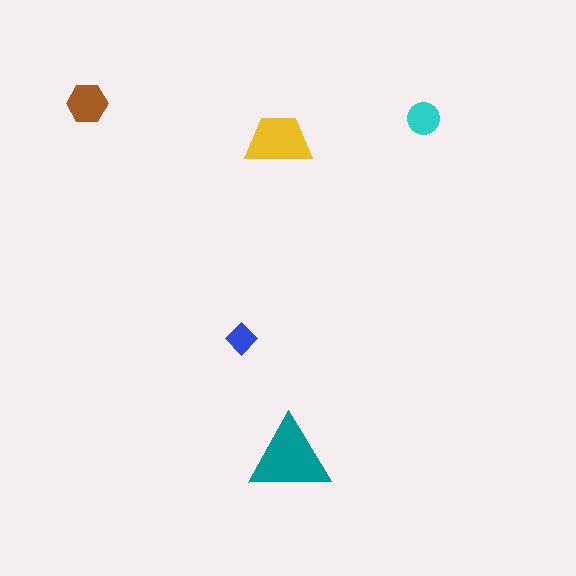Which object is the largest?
The teal triangle.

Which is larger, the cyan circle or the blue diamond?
The cyan circle.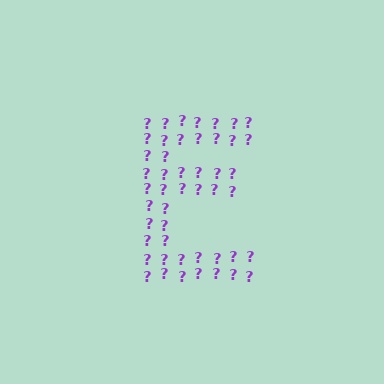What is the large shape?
The large shape is the letter E.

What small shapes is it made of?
It is made of small question marks.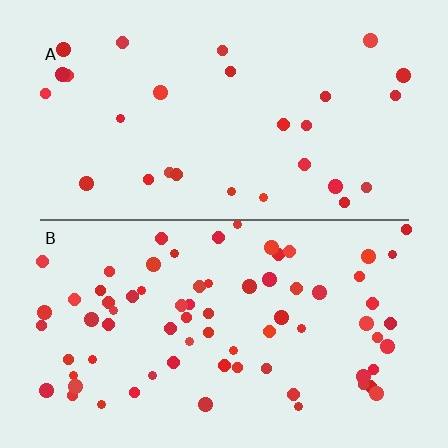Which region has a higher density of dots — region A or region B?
B (the bottom).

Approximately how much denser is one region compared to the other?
Approximately 2.5× — region B over region A.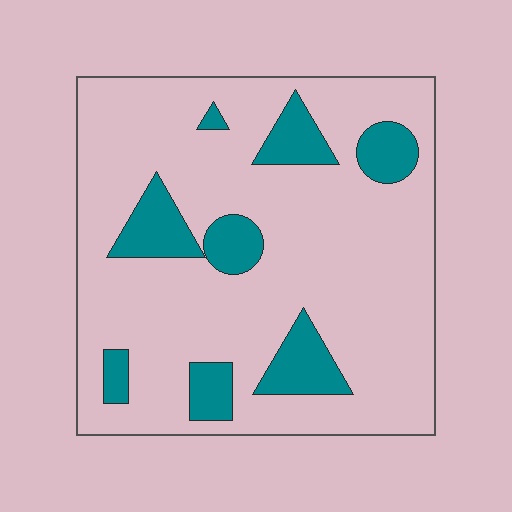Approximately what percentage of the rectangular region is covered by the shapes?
Approximately 20%.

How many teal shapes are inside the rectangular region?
8.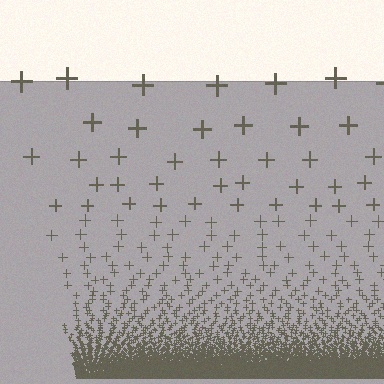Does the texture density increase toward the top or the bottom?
Density increases toward the bottom.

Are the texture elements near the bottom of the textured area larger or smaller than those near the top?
Smaller. The gradient is inverted — elements near the bottom are smaller and denser.